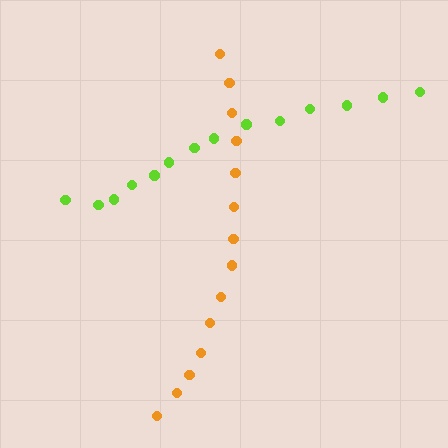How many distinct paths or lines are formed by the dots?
There are 2 distinct paths.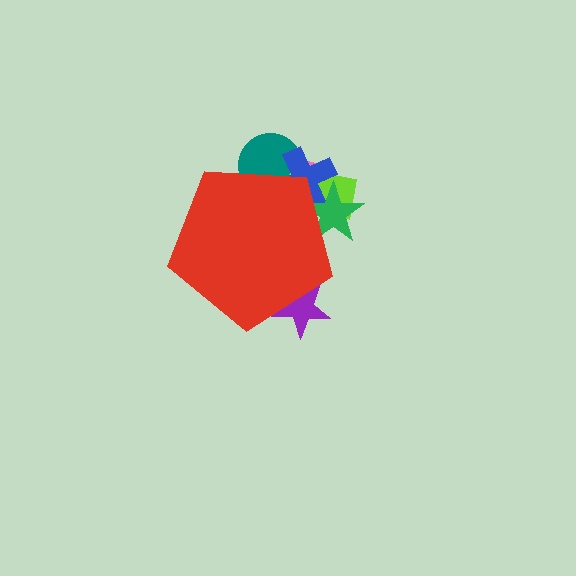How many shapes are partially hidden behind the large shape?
6 shapes are partially hidden.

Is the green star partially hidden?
Yes, the green star is partially hidden behind the red pentagon.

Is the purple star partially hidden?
Yes, the purple star is partially hidden behind the red pentagon.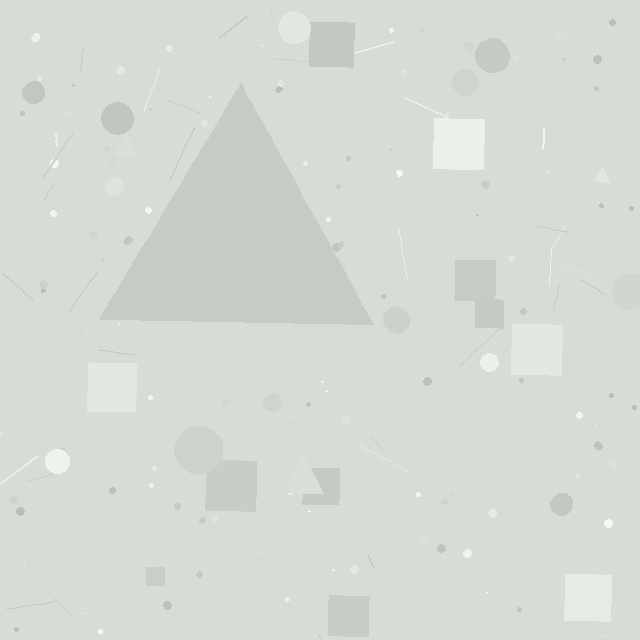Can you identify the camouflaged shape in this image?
The camouflaged shape is a triangle.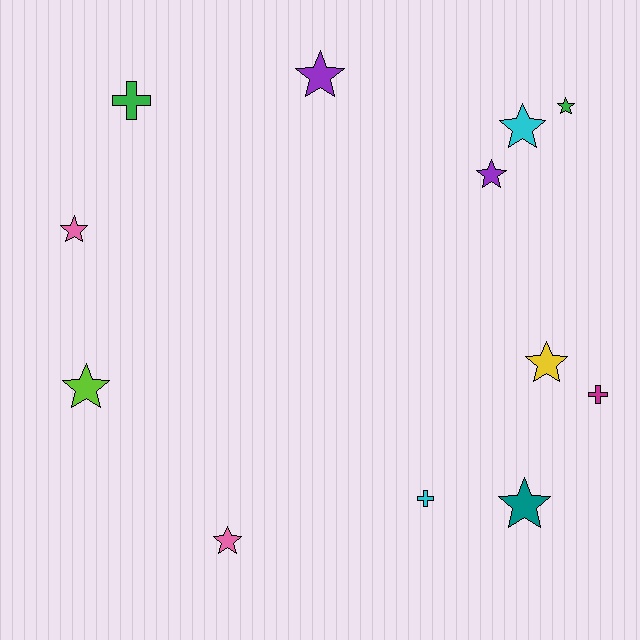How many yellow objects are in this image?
There is 1 yellow object.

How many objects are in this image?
There are 12 objects.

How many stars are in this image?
There are 9 stars.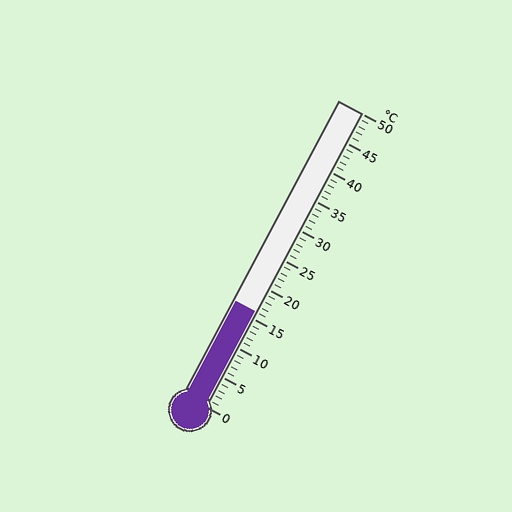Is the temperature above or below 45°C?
The temperature is below 45°C.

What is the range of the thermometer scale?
The thermometer scale ranges from 0°C to 50°C.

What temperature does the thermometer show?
The thermometer shows approximately 16°C.